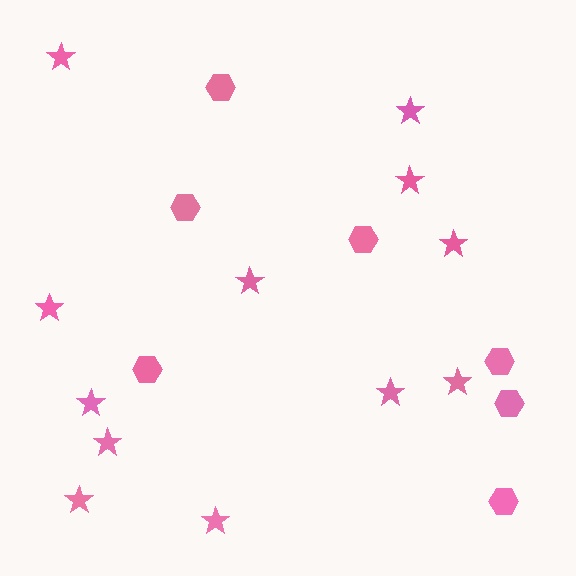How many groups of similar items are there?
There are 2 groups: one group of hexagons (7) and one group of stars (12).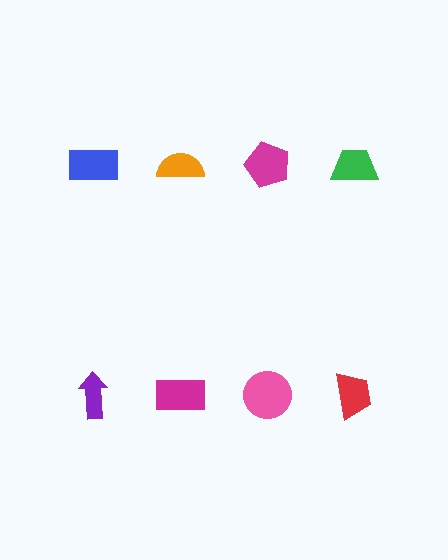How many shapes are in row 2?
4 shapes.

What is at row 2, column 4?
A red trapezoid.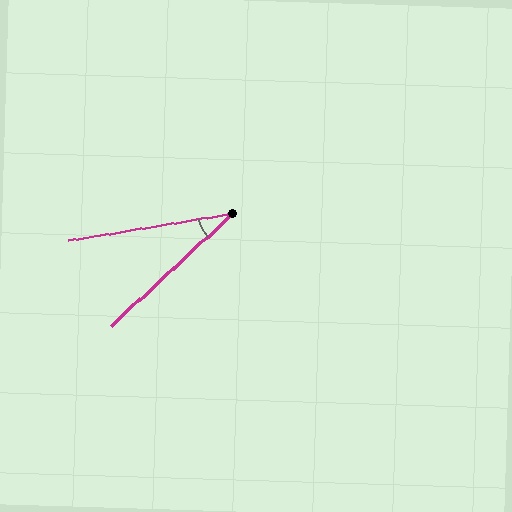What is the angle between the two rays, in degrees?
Approximately 34 degrees.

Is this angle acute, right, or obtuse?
It is acute.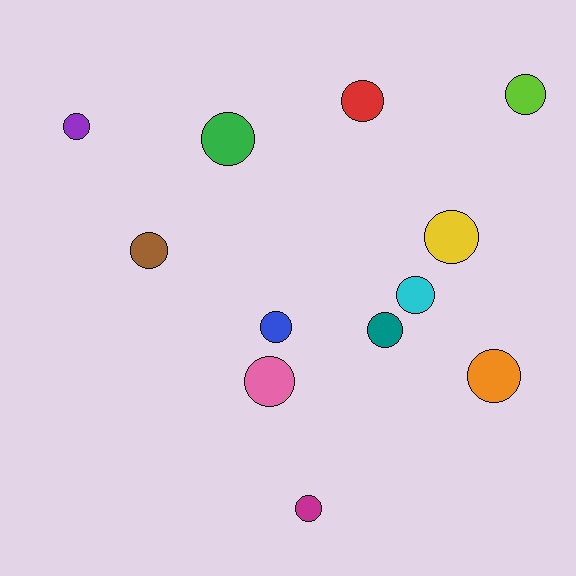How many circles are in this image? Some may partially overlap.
There are 12 circles.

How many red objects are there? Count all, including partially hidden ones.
There is 1 red object.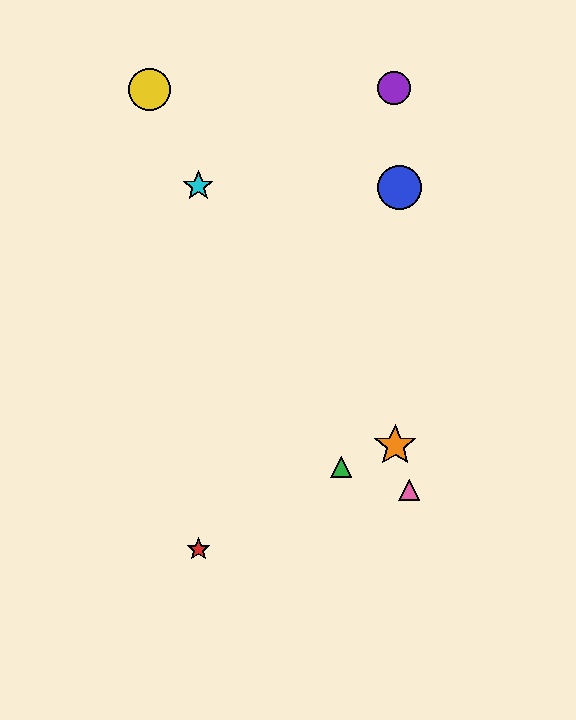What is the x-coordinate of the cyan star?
The cyan star is at x≈198.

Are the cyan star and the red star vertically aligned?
Yes, both are at x≈198.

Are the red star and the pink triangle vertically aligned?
No, the red star is at x≈198 and the pink triangle is at x≈409.